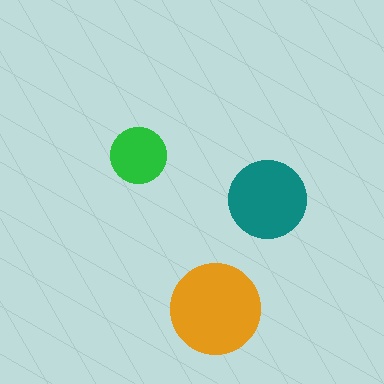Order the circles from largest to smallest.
the orange one, the teal one, the green one.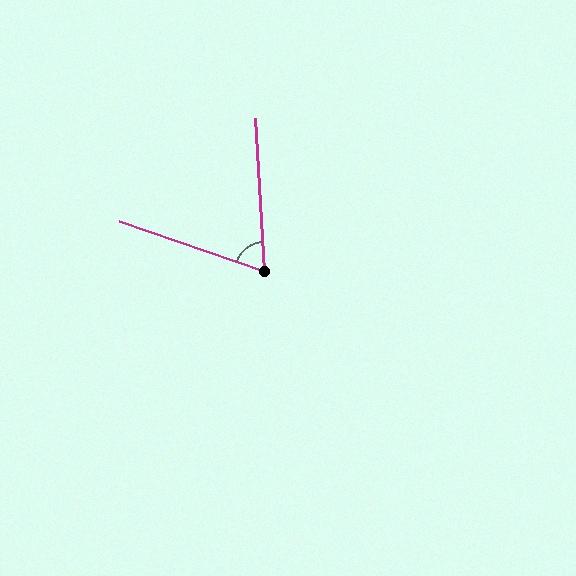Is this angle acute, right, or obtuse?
It is acute.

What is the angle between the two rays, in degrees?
Approximately 68 degrees.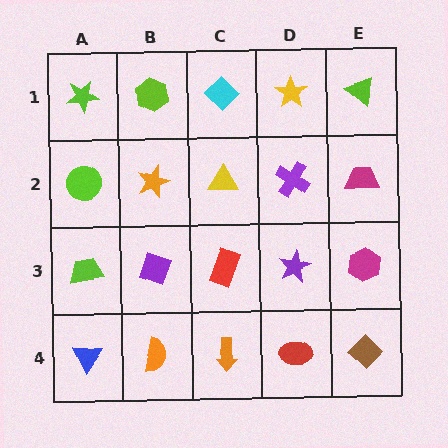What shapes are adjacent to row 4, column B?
A purple diamond (row 3, column B), a blue triangle (row 4, column A), an orange arrow (row 4, column C).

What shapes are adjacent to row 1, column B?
An orange star (row 2, column B), a lime star (row 1, column A), a cyan diamond (row 1, column C).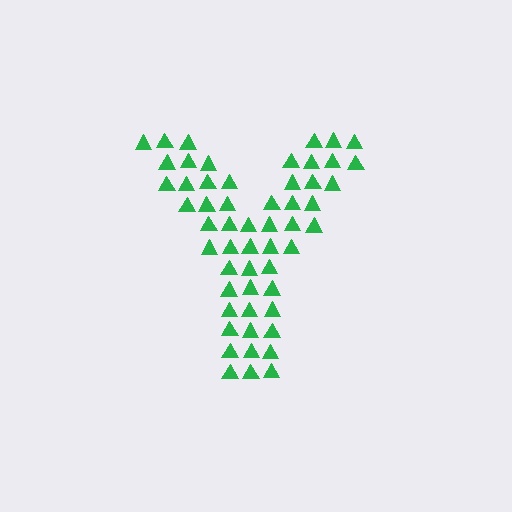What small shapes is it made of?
It is made of small triangles.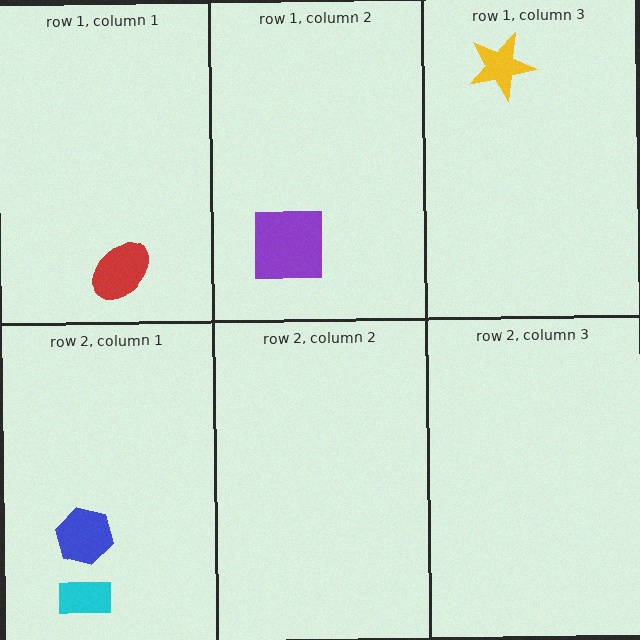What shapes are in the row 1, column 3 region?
The yellow star.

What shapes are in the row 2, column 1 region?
The cyan rectangle, the blue hexagon.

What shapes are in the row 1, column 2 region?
The purple square.